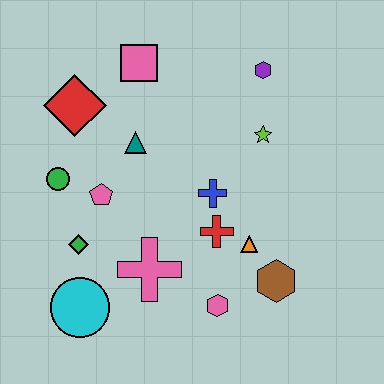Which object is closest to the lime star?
The purple hexagon is closest to the lime star.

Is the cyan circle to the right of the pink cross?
No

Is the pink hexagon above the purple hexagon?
No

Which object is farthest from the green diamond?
The purple hexagon is farthest from the green diamond.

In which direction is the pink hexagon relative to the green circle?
The pink hexagon is to the right of the green circle.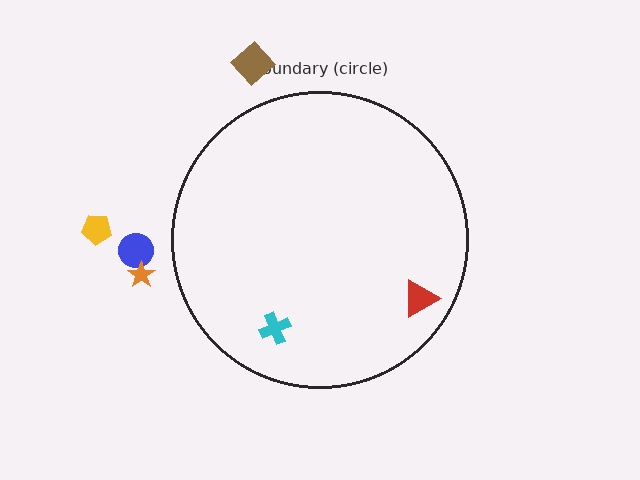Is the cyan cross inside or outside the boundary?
Inside.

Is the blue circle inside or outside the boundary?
Outside.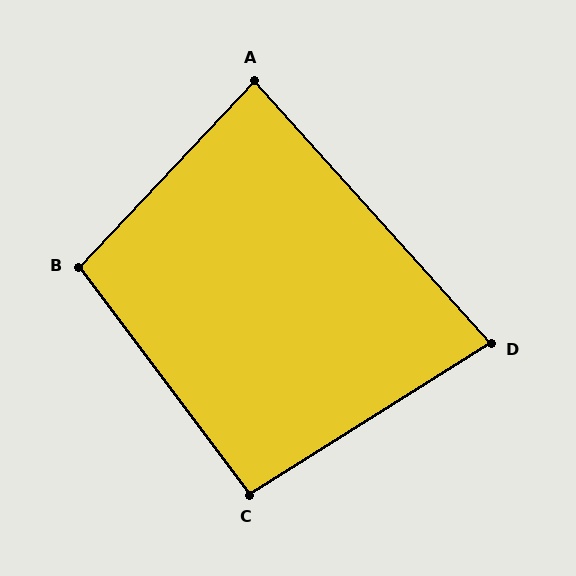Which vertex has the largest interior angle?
B, at approximately 100 degrees.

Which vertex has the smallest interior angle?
D, at approximately 80 degrees.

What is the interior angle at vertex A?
Approximately 85 degrees (approximately right).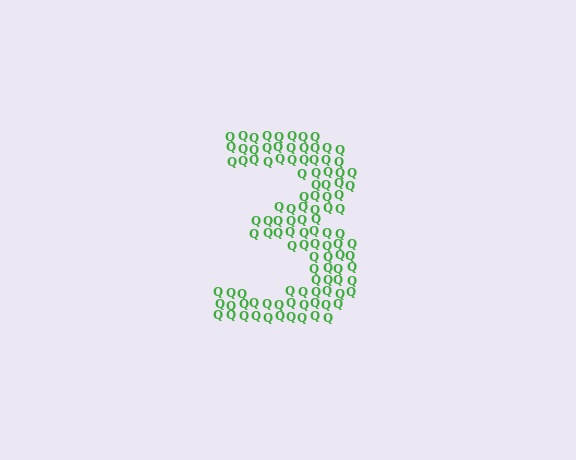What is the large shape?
The large shape is the digit 3.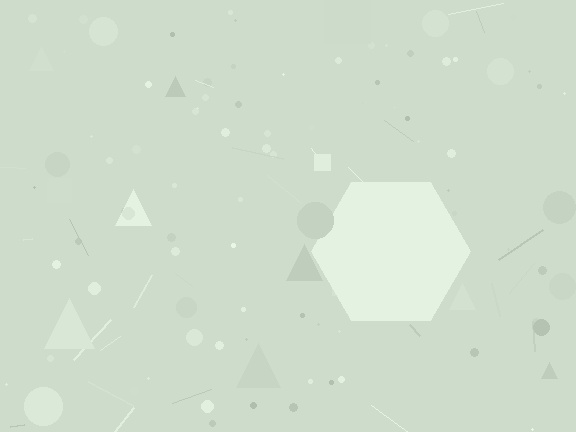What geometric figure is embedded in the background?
A hexagon is embedded in the background.